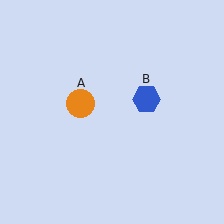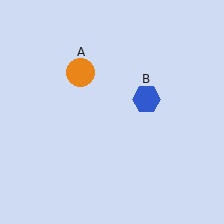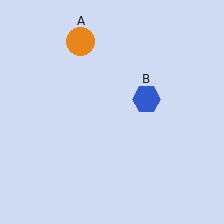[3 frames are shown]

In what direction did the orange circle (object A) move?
The orange circle (object A) moved up.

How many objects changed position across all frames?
1 object changed position: orange circle (object A).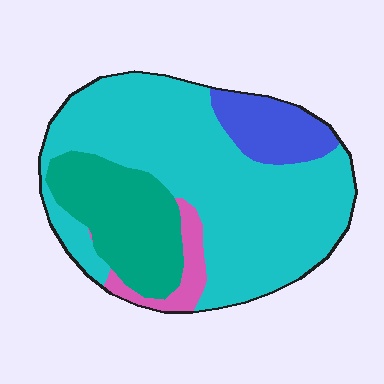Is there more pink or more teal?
Teal.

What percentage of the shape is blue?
Blue takes up about one tenth (1/10) of the shape.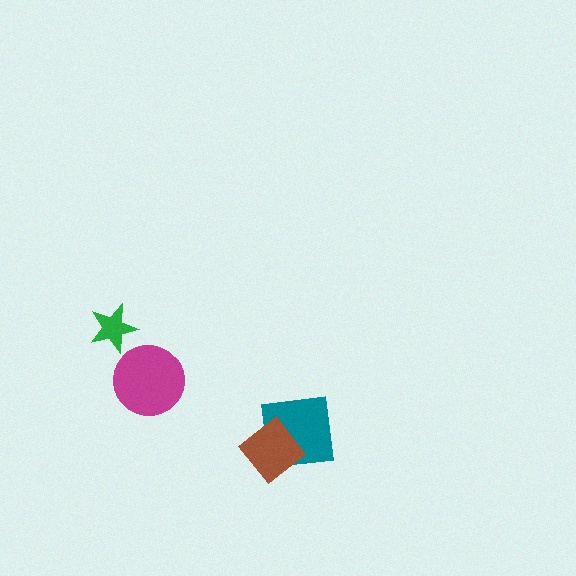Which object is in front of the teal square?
The brown diamond is in front of the teal square.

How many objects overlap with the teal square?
1 object overlaps with the teal square.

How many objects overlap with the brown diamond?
1 object overlaps with the brown diamond.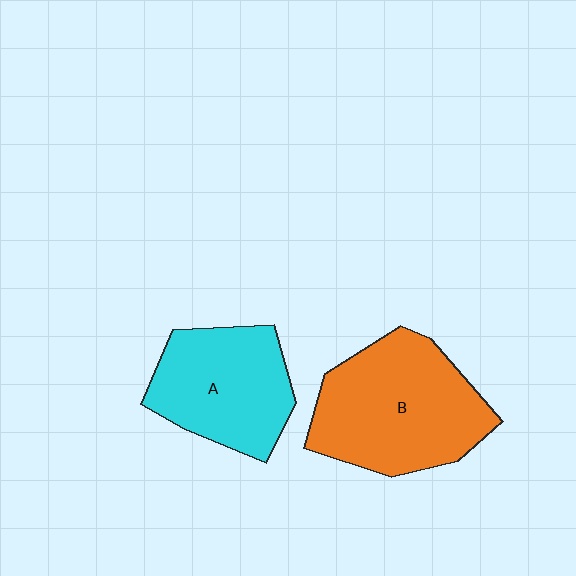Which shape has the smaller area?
Shape A (cyan).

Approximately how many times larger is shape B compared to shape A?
Approximately 1.3 times.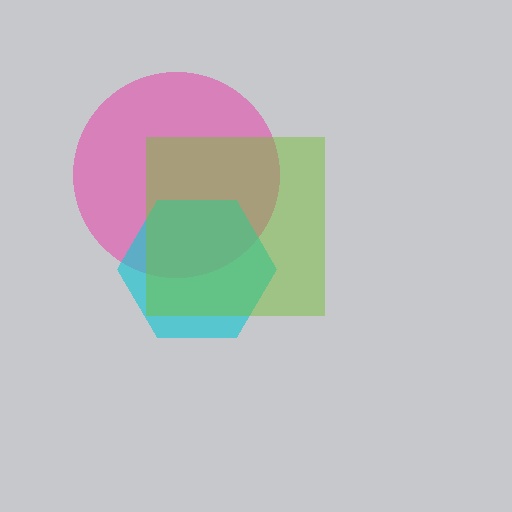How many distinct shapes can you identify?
There are 3 distinct shapes: a pink circle, a cyan hexagon, a lime square.